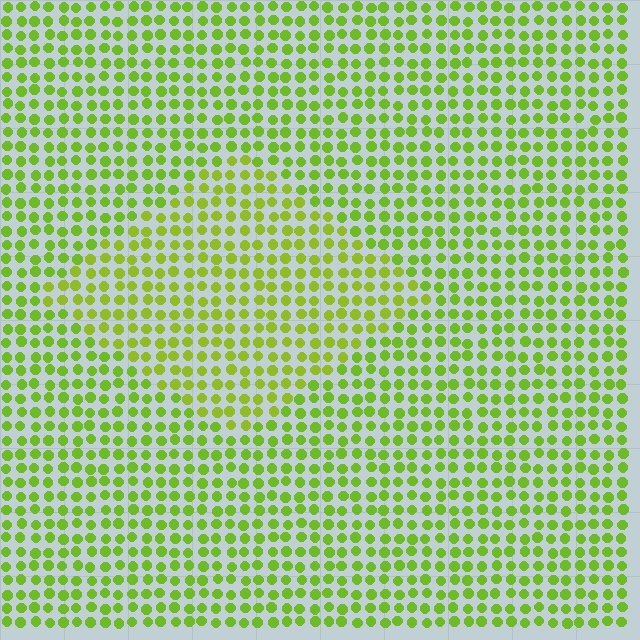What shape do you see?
I see a diamond.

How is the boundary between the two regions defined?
The boundary is defined purely by a slight shift in hue (about 14 degrees). Spacing, size, and orientation are identical on both sides.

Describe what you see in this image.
The image is filled with small lime elements in a uniform arrangement. A diamond-shaped region is visible where the elements are tinted to a slightly different hue, forming a subtle color boundary.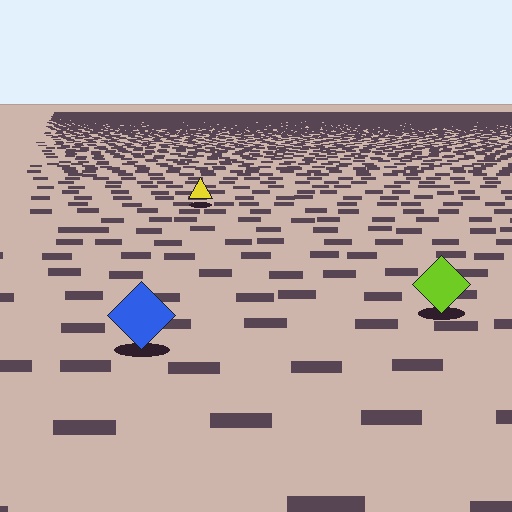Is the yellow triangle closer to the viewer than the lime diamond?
No. The lime diamond is closer — you can tell from the texture gradient: the ground texture is coarser near it.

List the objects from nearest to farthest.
From nearest to farthest: the blue diamond, the lime diamond, the yellow triangle.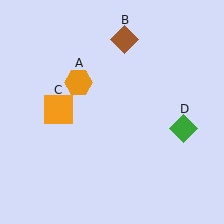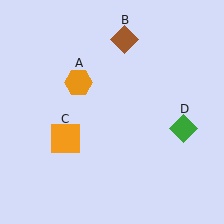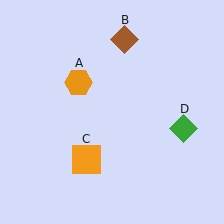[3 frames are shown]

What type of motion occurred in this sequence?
The orange square (object C) rotated counterclockwise around the center of the scene.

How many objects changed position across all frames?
1 object changed position: orange square (object C).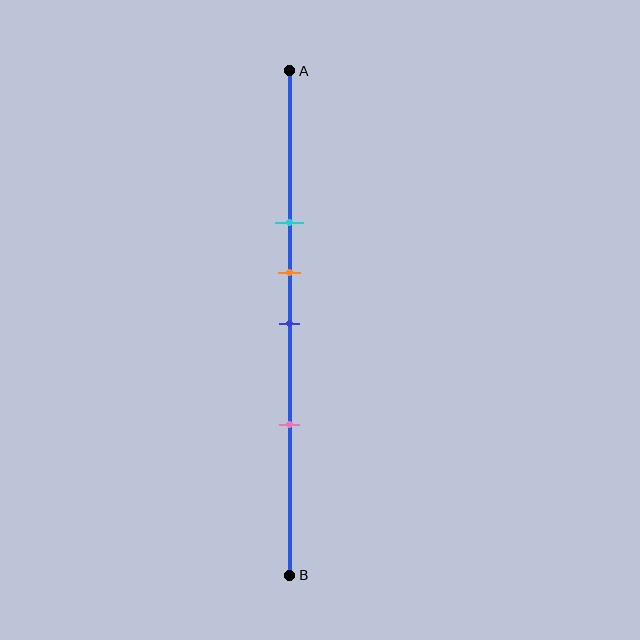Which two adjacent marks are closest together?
The orange and blue marks are the closest adjacent pair.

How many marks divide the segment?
There are 4 marks dividing the segment.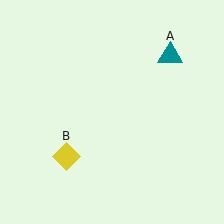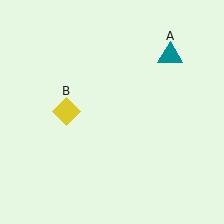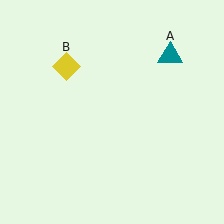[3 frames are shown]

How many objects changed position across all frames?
1 object changed position: yellow diamond (object B).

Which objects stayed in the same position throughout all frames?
Teal triangle (object A) remained stationary.